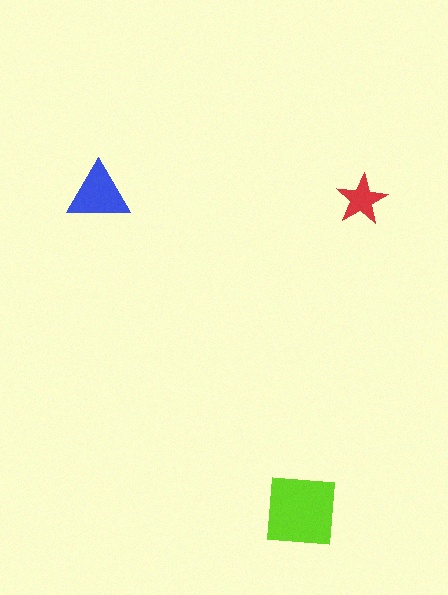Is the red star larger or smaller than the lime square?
Smaller.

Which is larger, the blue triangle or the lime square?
The lime square.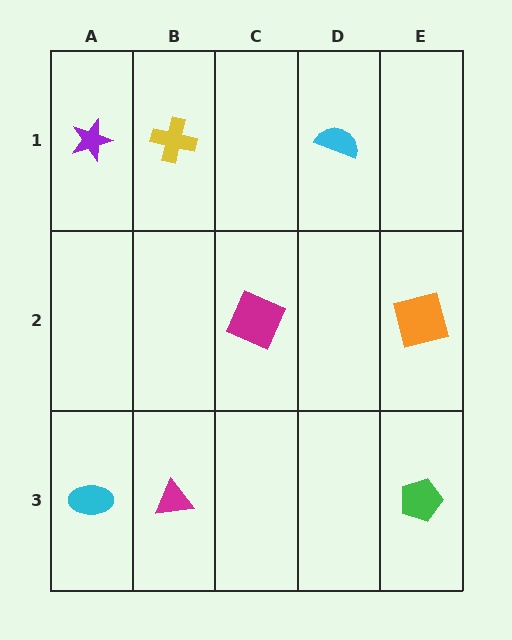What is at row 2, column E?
An orange square.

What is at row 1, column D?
A cyan semicircle.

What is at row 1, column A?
A purple star.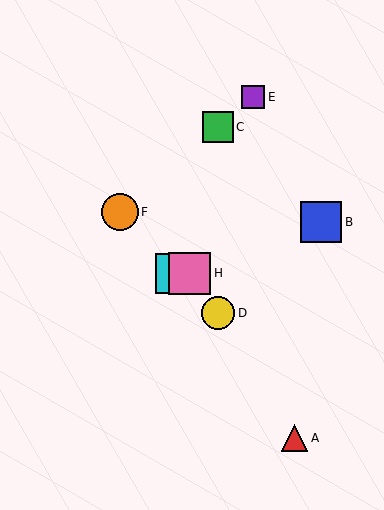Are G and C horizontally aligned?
No, G is at y≈273 and C is at y≈127.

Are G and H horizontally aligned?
Yes, both are at y≈273.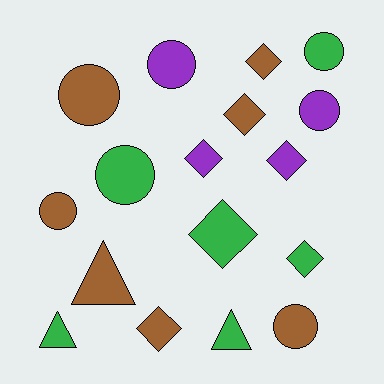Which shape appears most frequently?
Diamond, with 7 objects.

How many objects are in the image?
There are 17 objects.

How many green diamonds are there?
There are 2 green diamonds.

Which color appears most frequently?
Brown, with 7 objects.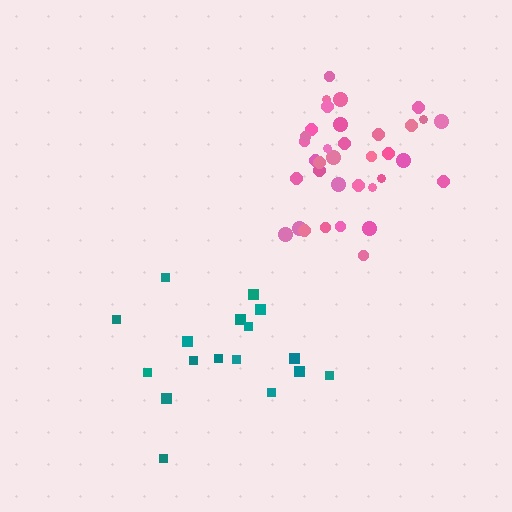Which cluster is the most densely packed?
Pink.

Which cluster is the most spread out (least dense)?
Teal.